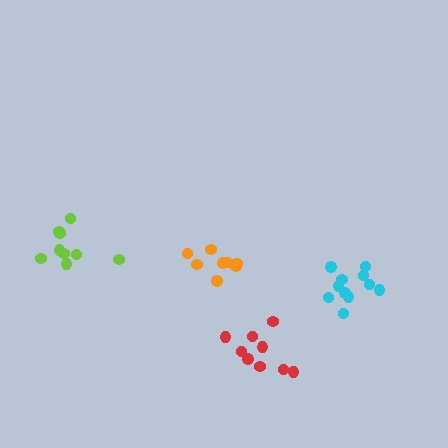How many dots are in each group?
Group 1: 9 dots, Group 2: 9 dots, Group 3: 9 dots, Group 4: 11 dots (38 total).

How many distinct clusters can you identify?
There are 4 distinct clusters.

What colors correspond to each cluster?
The clusters are colored: orange, red, lime, cyan.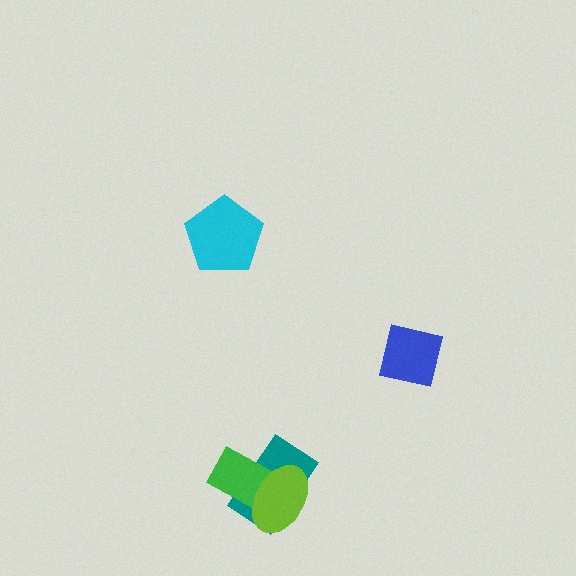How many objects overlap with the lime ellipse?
2 objects overlap with the lime ellipse.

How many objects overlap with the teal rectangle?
2 objects overlap with the teal rectangle.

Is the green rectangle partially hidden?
Yes, it is partially covered by another shape.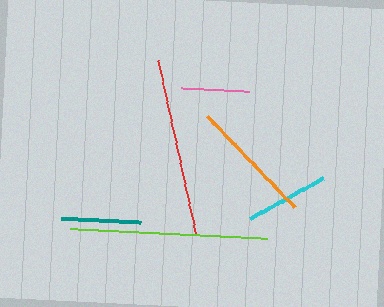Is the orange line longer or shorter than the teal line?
The orange line is longer than the teal line.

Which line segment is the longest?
The lime line is the longest at approximately 197 pixels.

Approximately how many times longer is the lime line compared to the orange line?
The lime line is approximately 1.6 times the length of the orange line.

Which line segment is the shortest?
The pink line is the shortest at approximately 68 pixels.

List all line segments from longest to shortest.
From longest to shortest: lime, red, orange, cyan, teal, pink.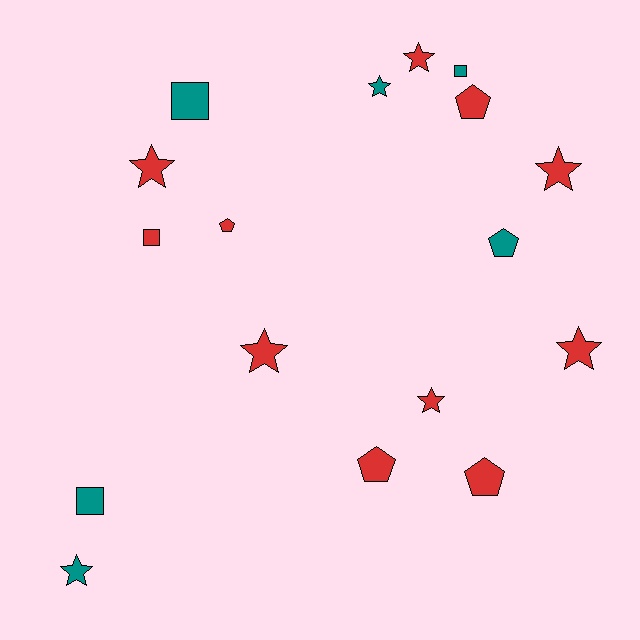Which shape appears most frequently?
Star, with 8 objects.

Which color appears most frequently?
Red, with 11 objects.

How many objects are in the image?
There are 17 objects.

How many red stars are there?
There are 6 red stars.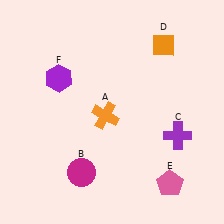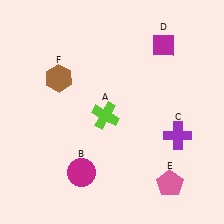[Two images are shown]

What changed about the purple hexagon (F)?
In Image 1, F is purple. In Image 2, it changed to brown.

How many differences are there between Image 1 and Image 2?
There are 3 differences between the two images.